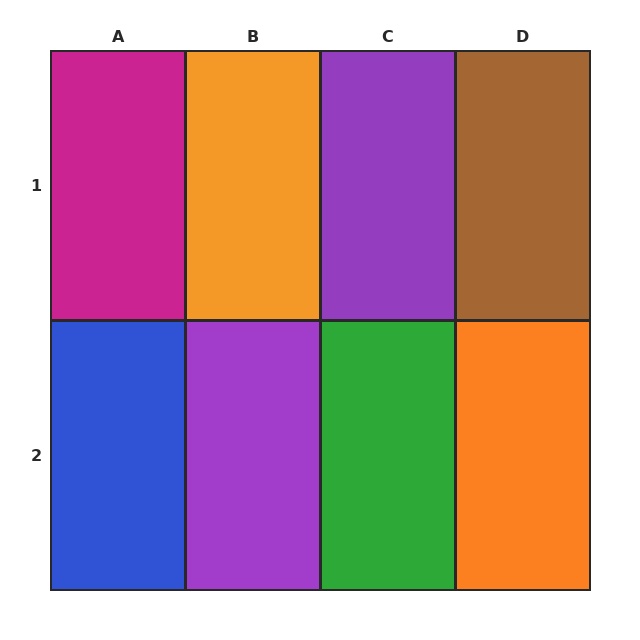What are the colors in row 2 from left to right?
Blue, purple, green, orange.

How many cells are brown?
1 cell is brown.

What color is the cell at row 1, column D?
Brown.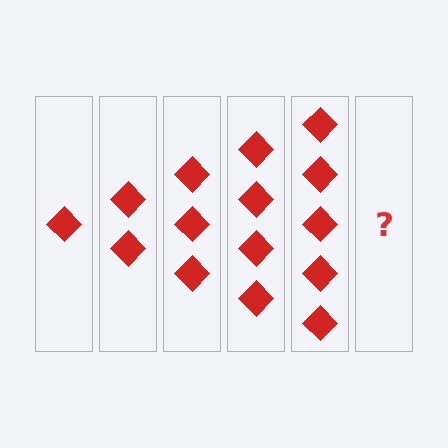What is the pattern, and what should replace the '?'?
The pattern is that each step adds one more diamond. The '?' should be 6 diamonds.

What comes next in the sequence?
The next element should be 6 diamonds.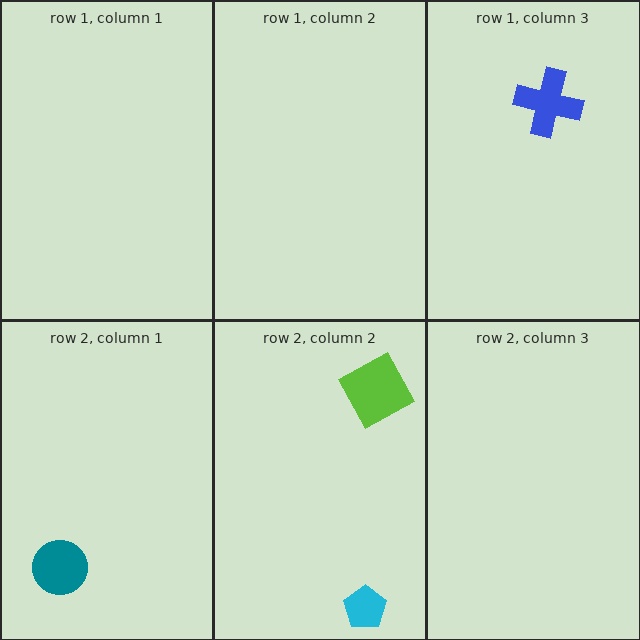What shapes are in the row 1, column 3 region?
The blue cross.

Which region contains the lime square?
The row 2, column 2 region.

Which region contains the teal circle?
The row 2, column 1 region.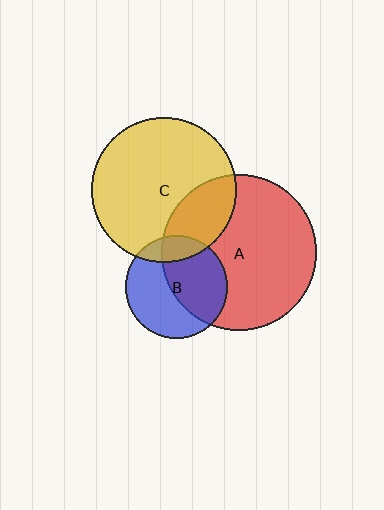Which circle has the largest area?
Circle A (red).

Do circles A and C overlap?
Yes.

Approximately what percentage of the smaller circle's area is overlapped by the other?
Approximately 25%.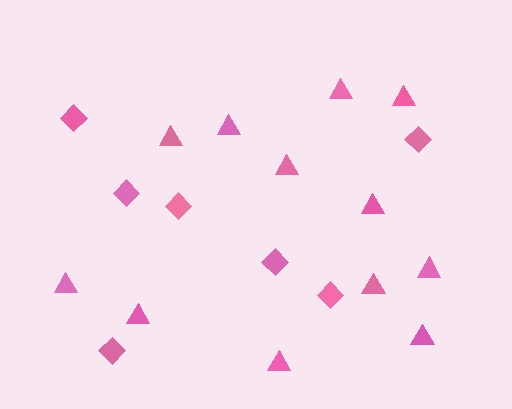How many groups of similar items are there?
There are 2 groups: one group of triangles (12) and one group of diamonds (7).